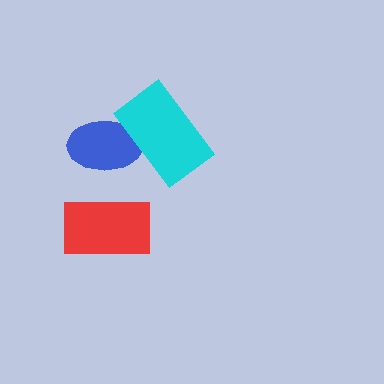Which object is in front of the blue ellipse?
The cyan rectangle is in front of the blue ellipse.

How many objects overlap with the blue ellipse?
1 object overlaps with the blue ellipse.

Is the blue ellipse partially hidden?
Yes, it is partially covered by another shape.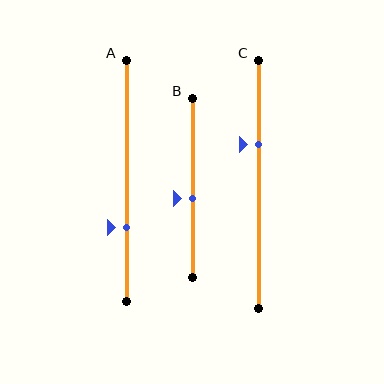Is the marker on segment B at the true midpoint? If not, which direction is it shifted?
No, the marker on segment B is shifted downward by about 6% of the segment length.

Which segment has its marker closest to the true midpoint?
Segment B has its marker closest to the true midpoint.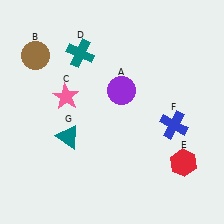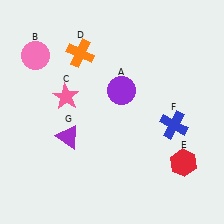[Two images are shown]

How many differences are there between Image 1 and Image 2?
There are 3 differences between the two images.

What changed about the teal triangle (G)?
In Image 1, G is teal. In Image 2, it changed to purple.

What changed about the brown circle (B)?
In Image 1, B is brown. In Image 2, it changed to pink.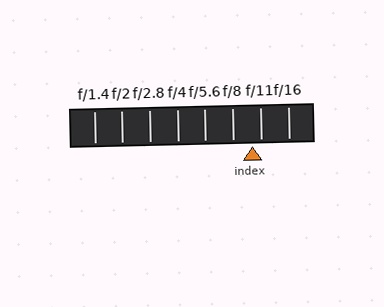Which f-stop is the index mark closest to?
The index mark is closest to f/11.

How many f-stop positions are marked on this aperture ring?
There are 8 f-stop positions marked.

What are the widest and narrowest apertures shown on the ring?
The widest aperture shown is f/1.4 and the narrowest is f/16.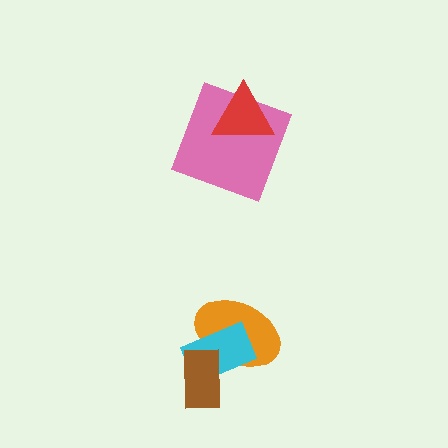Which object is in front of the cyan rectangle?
The brown rectangle is in front of the cyan rectangle.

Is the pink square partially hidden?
Yes, it is partially covered by another shape.